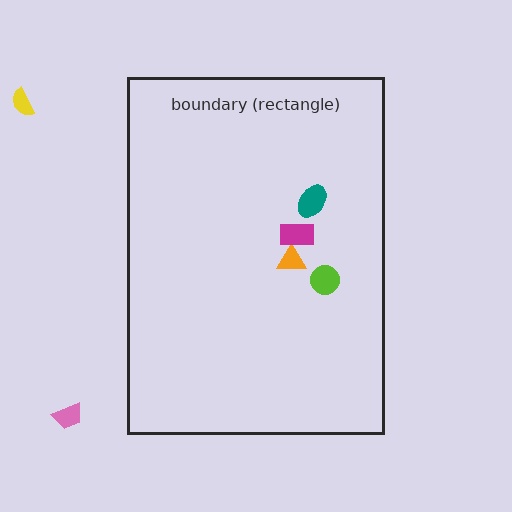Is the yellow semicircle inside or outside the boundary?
Outside.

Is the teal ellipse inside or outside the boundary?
Inside.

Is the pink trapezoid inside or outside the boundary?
Outside.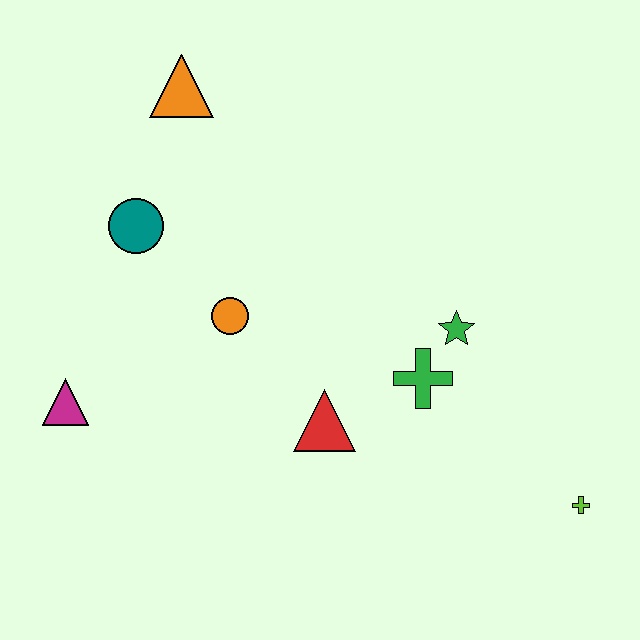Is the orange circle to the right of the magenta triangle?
Yes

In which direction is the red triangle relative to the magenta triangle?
The red triangle is to the right of the magenta triangle.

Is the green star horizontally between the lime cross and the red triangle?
Yes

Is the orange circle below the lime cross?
No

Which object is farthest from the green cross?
The orange triangle is farthest from the green cross.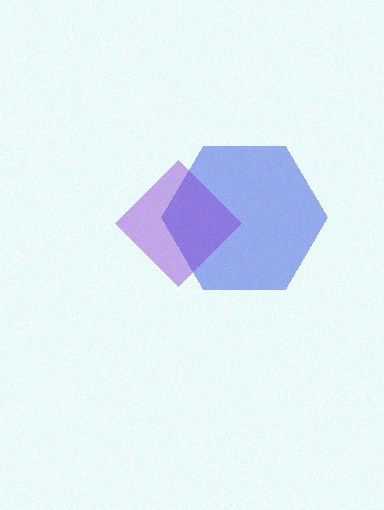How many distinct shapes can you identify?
There are 2 distinct shapes: a blue hexagon, a purple diamond.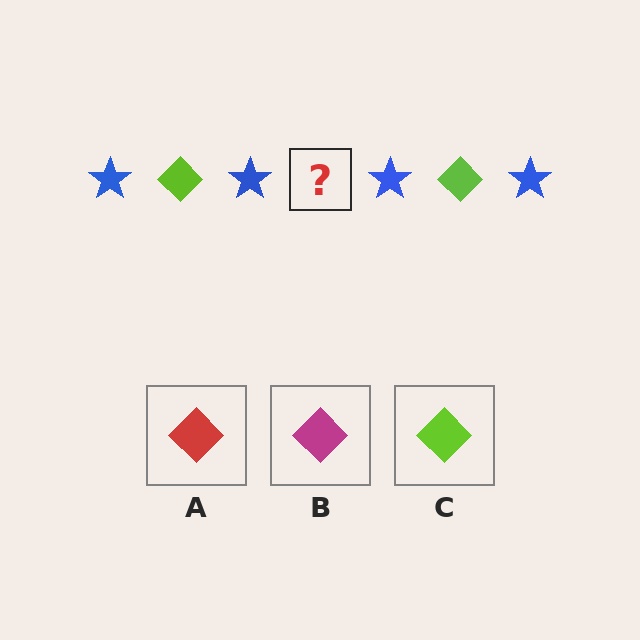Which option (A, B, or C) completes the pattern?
C.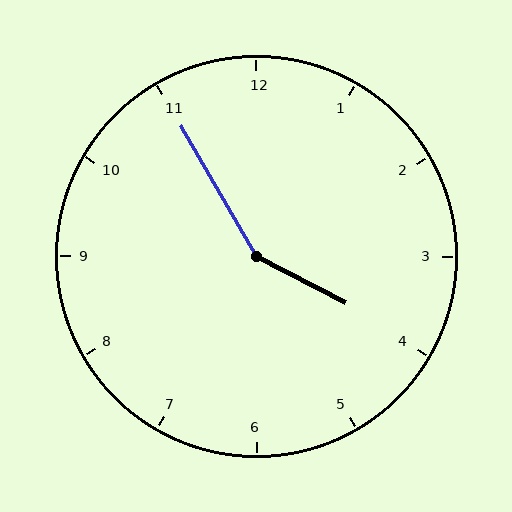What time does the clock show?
3:55.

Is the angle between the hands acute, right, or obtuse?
It is obtuse.